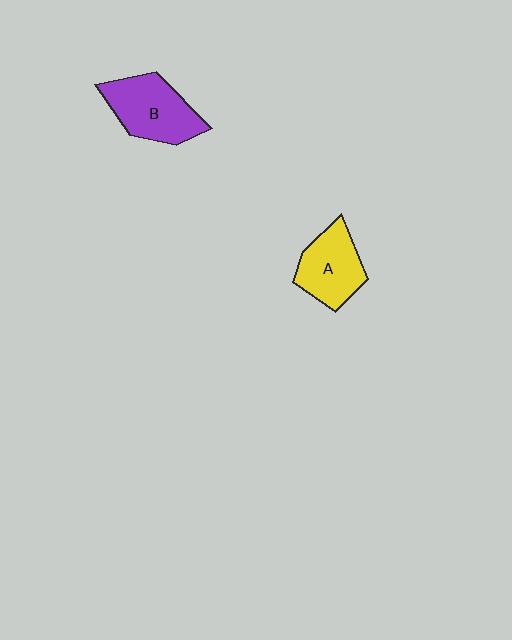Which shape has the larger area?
Shape B (purple).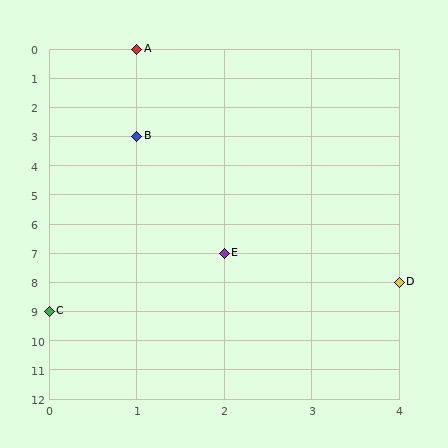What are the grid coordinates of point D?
Point D is at grid coordinates (4, 8).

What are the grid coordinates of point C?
Point C is at grid coordinates (0, 9).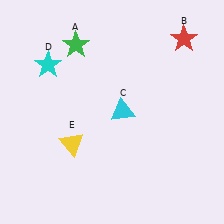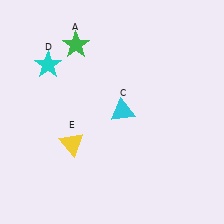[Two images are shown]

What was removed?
The red star (B) was removed in Image 2.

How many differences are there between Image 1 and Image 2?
There is 1 difference between the two images.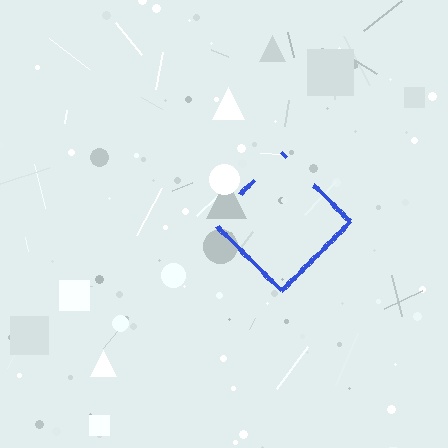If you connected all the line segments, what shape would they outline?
They would outline a diamond.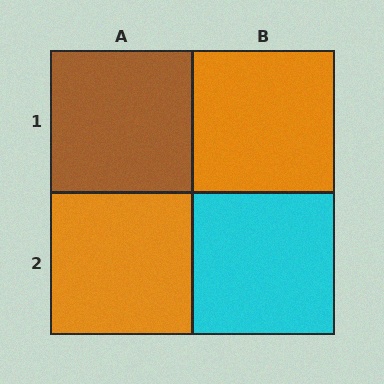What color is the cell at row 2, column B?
Cyan.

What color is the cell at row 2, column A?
Orange.